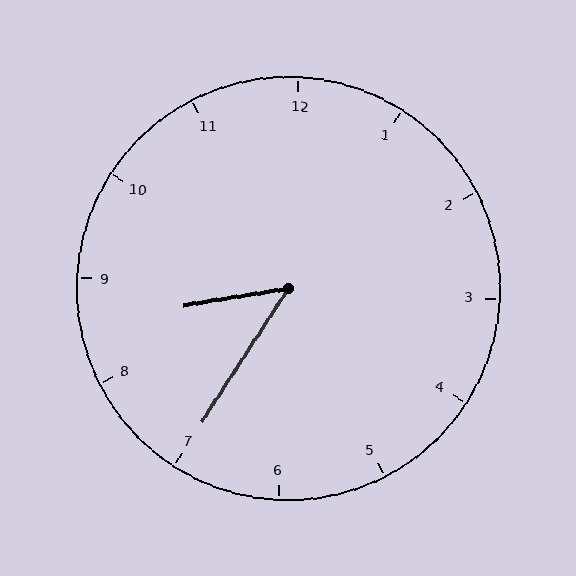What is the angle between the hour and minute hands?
Approximately 48 degrees.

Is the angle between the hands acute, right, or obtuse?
It is acute.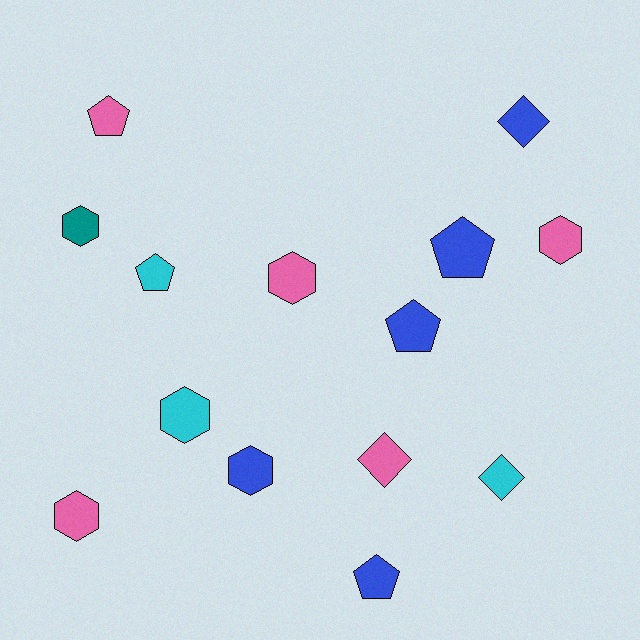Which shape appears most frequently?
Hexagon, with 6 objects.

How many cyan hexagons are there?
There is 1 cyan hexagon.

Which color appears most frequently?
Pink, with 5 objects.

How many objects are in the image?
There are 14 objects.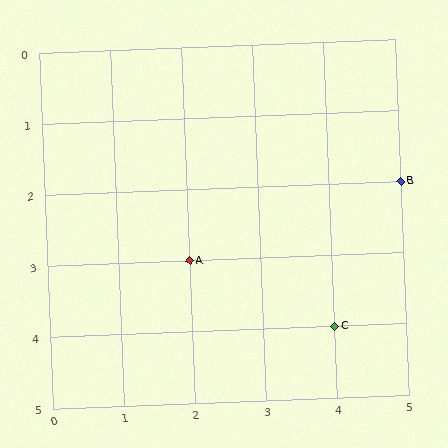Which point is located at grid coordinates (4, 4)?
Point C is at (4, 4).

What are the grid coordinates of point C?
Point C is at grid coordinates (4, 4).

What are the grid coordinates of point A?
Point A is at grid coordinates (2, 3).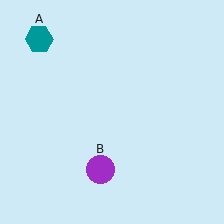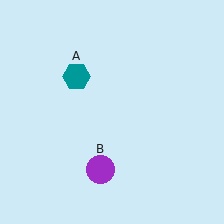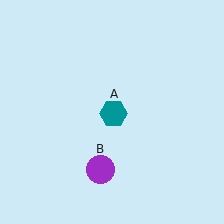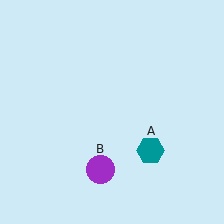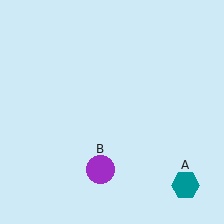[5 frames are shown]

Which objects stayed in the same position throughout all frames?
Purple circle (object B) remained stationary.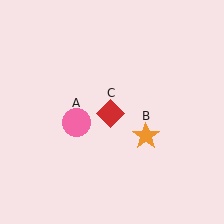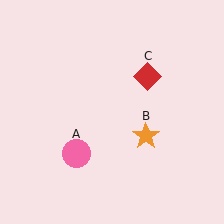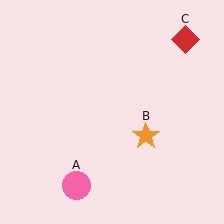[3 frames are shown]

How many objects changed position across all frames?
2 objects changed position: pink circle (object A), red diamond (object C).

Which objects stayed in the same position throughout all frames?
Orange star (object B) remained stationary.